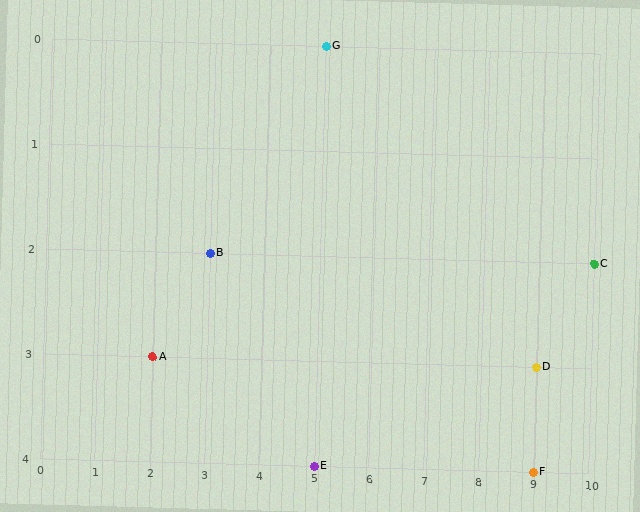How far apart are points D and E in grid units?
Points D and E are 4 columns and 1 row apart (about 4.1 grid units diagonally).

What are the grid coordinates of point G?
Point G is at grid coordinates (5, 0).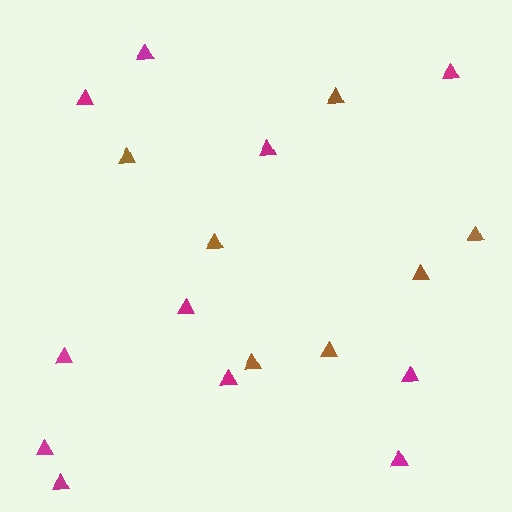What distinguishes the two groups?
There are 2 groups: one group of magenta triangles (11) and one group of brown triangles (7).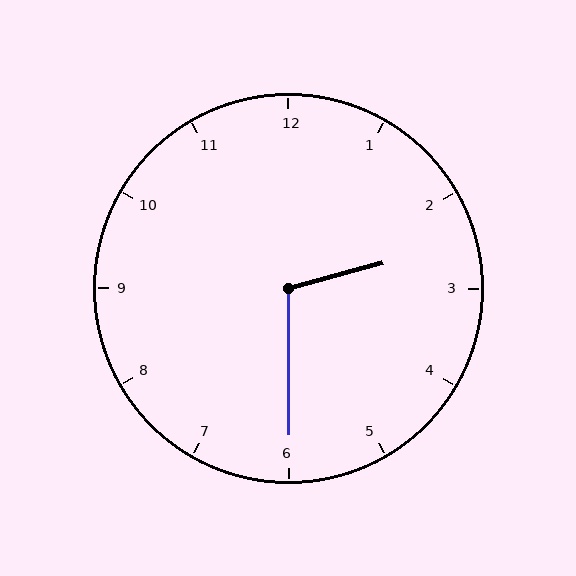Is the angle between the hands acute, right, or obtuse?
It is obtuse.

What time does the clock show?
2:30.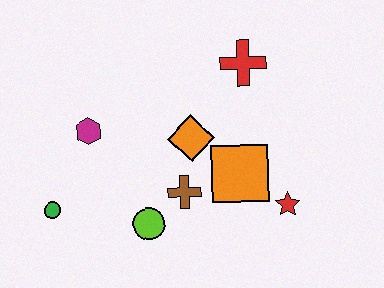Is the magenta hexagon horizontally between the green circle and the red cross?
Yes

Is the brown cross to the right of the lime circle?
Yes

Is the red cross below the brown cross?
No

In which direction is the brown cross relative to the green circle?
The brown cross is to the right of the green circle.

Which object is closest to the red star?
The orange square is closest to the red star.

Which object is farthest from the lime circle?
The red cross is farthest from the lime circle.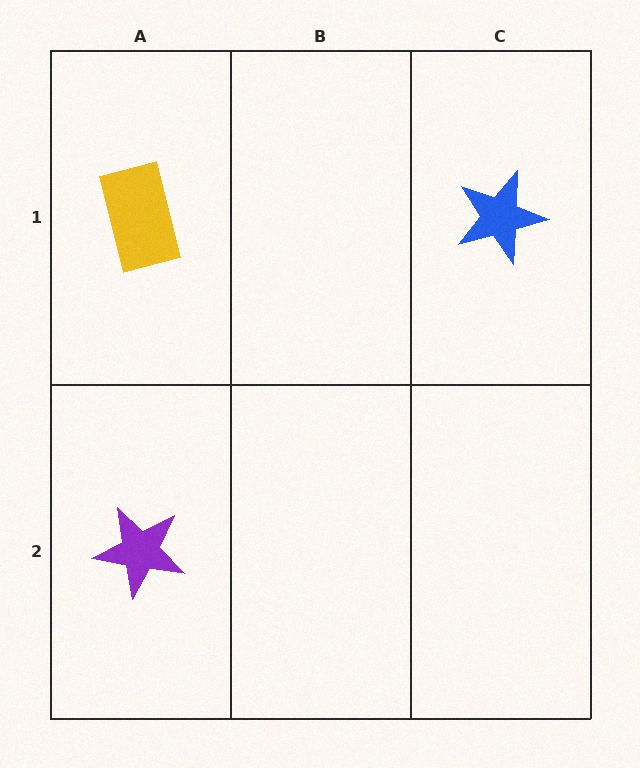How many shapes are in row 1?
2 shapes.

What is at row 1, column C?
A blue star.